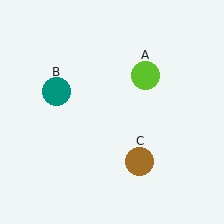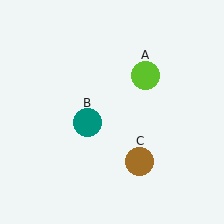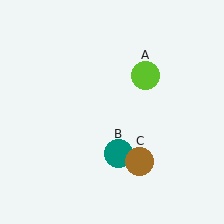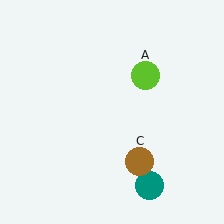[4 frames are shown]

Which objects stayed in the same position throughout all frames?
Lime circle (object A) and brown circle (object C) remained stationary.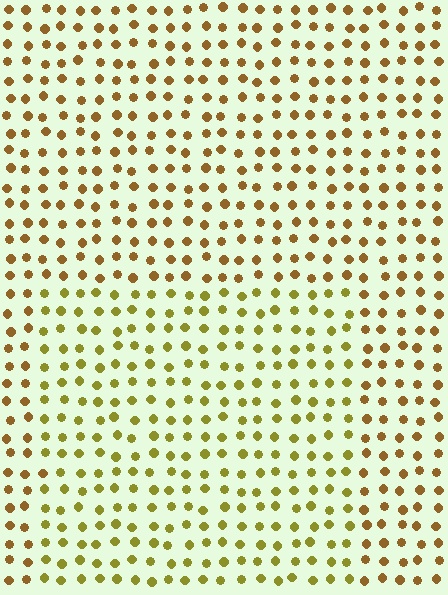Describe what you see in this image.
The image is filled with small brown elements in a uniform arrangement. A rectangle-shaped region is visible where the elements are tinted to a slightly different hue, forming a subtle color boundary.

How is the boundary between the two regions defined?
The boundary is defined purely by a slight shift in hue (about 29 degrees). Spacing, size, and orientation are identical on both sides.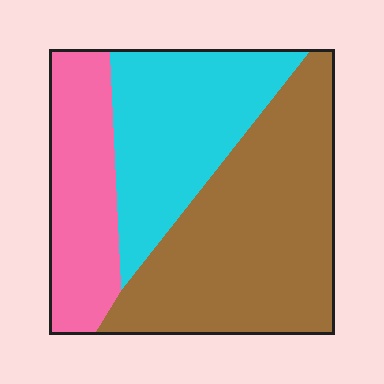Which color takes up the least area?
Pink, at roughly 25%.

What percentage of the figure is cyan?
Cyan covers about 30% of the figure.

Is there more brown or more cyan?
Brown.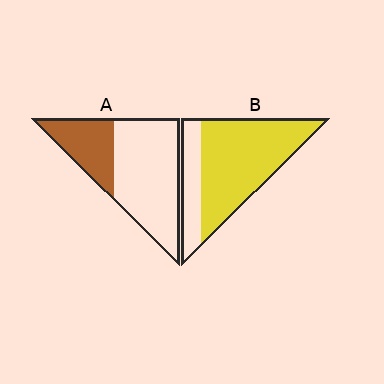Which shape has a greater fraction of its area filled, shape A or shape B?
Shape B.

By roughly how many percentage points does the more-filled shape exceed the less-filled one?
By roughly 45 percentage points (B over A).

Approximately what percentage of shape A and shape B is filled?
A is approximately 30% and B is approximately 75%.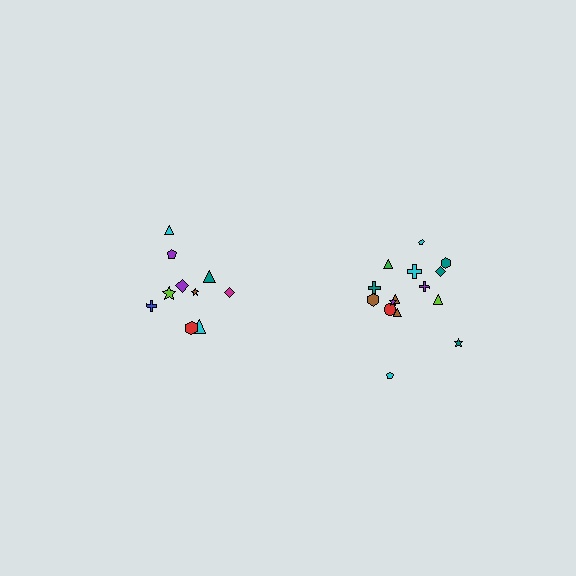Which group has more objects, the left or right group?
The right group.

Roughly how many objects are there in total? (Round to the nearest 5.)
Roughly 25 objects in total.